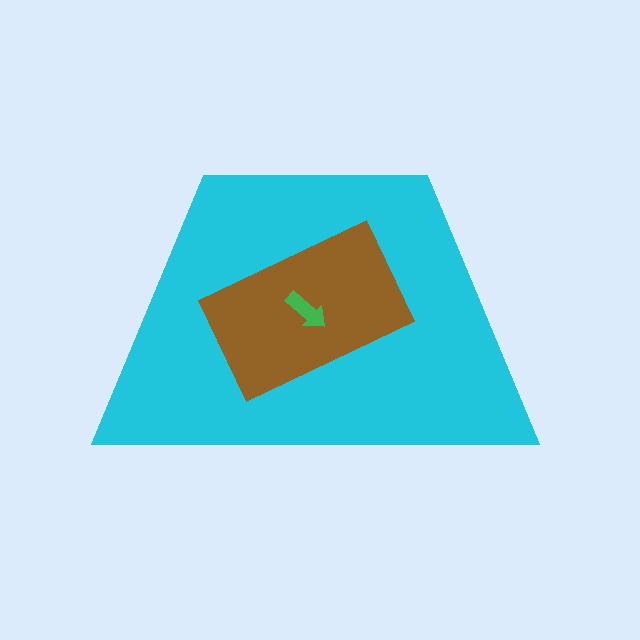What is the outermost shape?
The cyan trapezoid.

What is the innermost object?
The green arrow.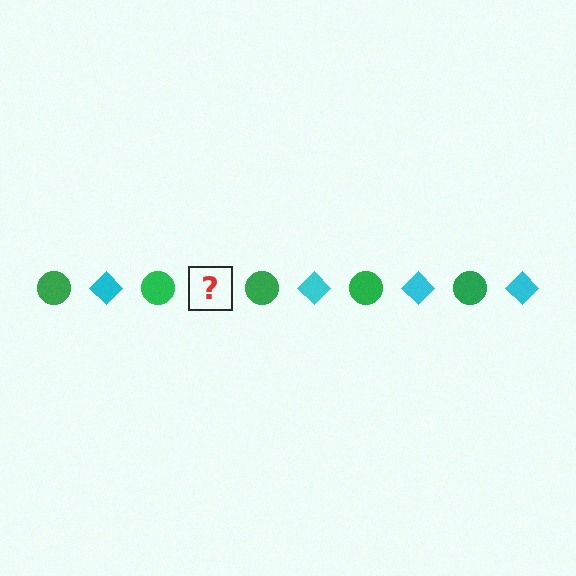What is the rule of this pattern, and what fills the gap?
The rule is that the pattern alternates between green circle and cyan diamond. The gap should be filled with a cyan diamond.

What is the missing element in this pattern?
The missing element is a cyan diamond.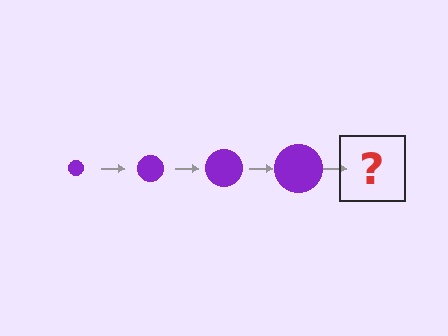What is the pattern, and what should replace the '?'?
The pattern is that the circle gets progressively larger each step. The '?' should be a purple circle, larger than the previous one.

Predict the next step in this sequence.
The next step is a purple circle, larger than the previous one.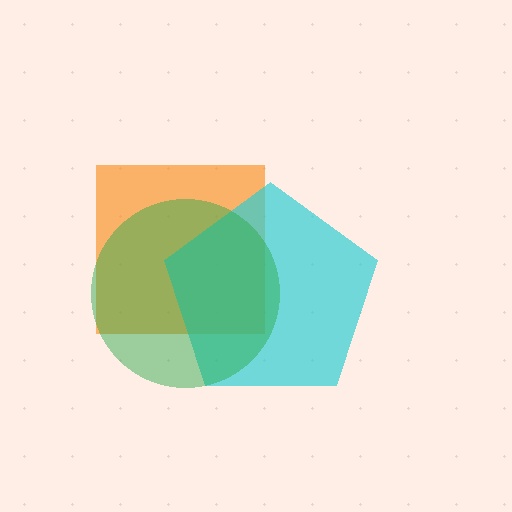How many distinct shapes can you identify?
There are 3 distinct shapes: an orange square, a cyan pentagon, a green circle.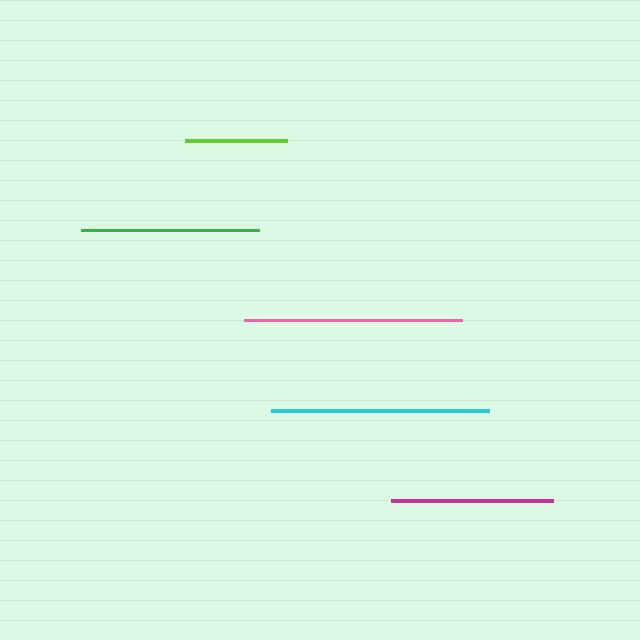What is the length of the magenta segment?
The magenta segment is approximately 161 pixels long.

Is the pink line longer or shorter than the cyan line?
The cyan line is longer than the pink line.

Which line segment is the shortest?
The lime line is the shortest at approximately 102 pixels.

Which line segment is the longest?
The cyan line is the longest at approximately 219 pixels.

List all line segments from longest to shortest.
From longest to shortest: cyan, pink, green, magenta, lime.